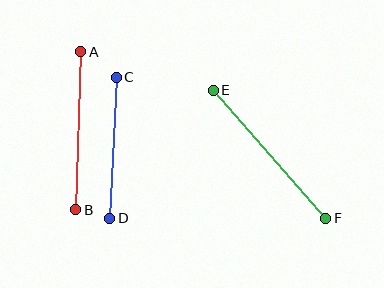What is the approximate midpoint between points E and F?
The midpoint is at approximately (269, 154) pixels.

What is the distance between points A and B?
The distance is approximately 158 pixels.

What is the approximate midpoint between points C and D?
The midpoint is at approximately (113, 148) pixels.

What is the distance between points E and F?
The distance is approximately 171 pixels.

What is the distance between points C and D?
The distance is approximately 141 pixels.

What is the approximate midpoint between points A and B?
The midpoint is at approximately (78, 131) pixels.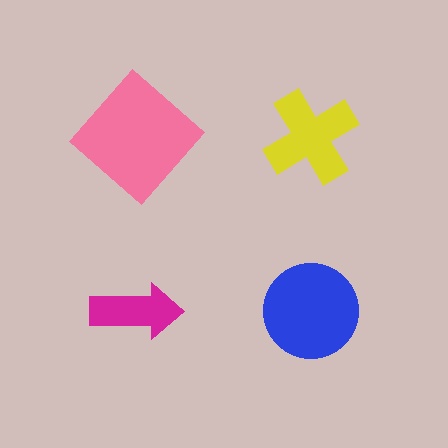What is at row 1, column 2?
A yellow cross.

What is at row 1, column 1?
A pink diamond.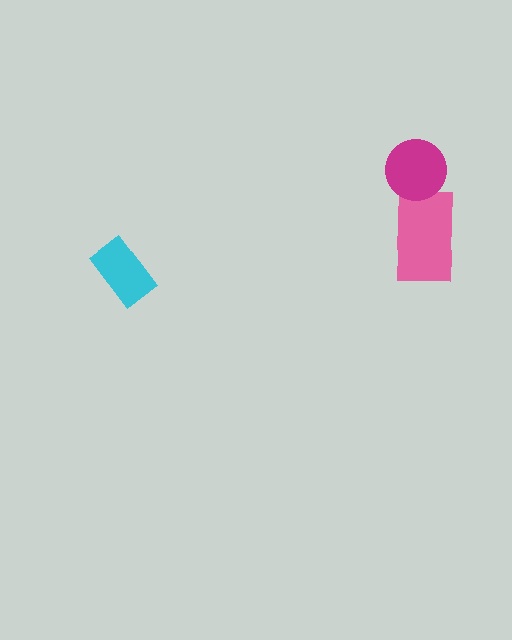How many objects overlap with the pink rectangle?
1 object overlaps with the pink rectangle.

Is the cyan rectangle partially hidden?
No, no other shape covers it.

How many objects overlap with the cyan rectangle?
0 objects overlap with the cyan rectangle.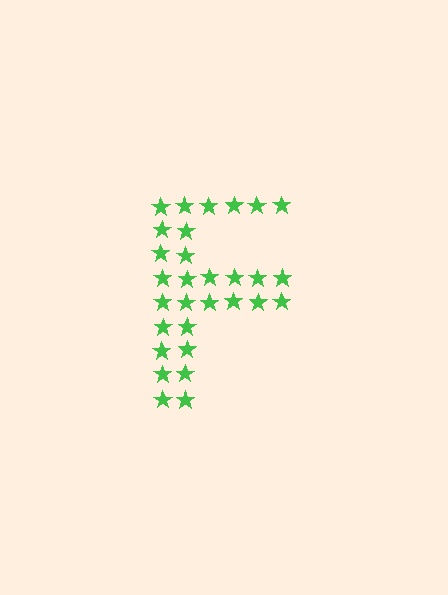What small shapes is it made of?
It is made of small stars.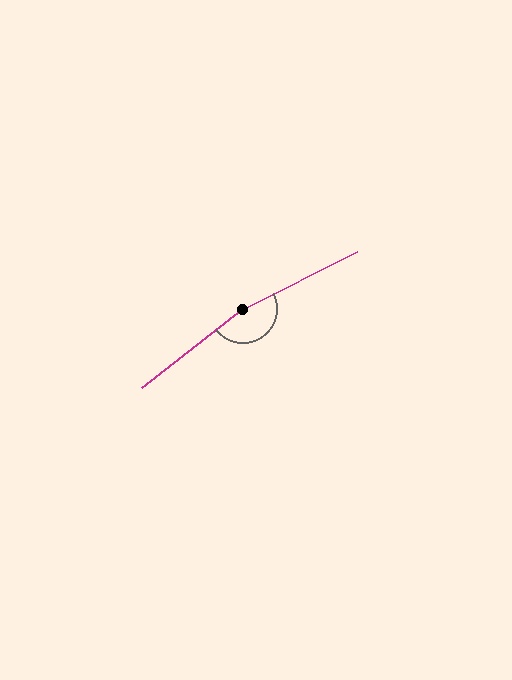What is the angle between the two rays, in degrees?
Approximately 169 degrees.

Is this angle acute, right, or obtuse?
It is obtuse.